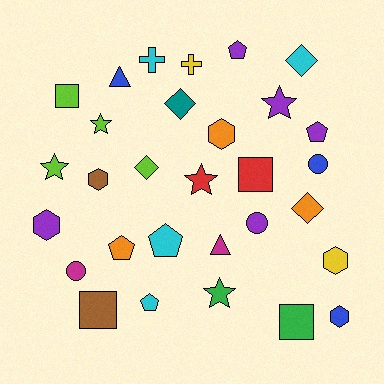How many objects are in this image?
There are 30 objects.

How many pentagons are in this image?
There are 5 pentagons.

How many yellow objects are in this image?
There are 2 yellow objects.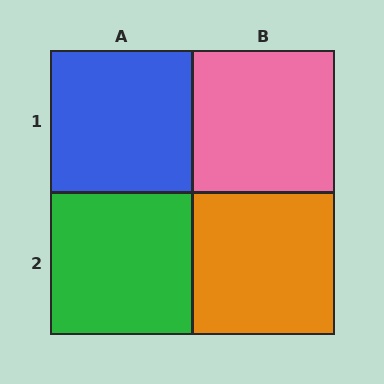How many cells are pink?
1 cell is pink.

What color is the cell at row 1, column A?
Blue.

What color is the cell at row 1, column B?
Pink.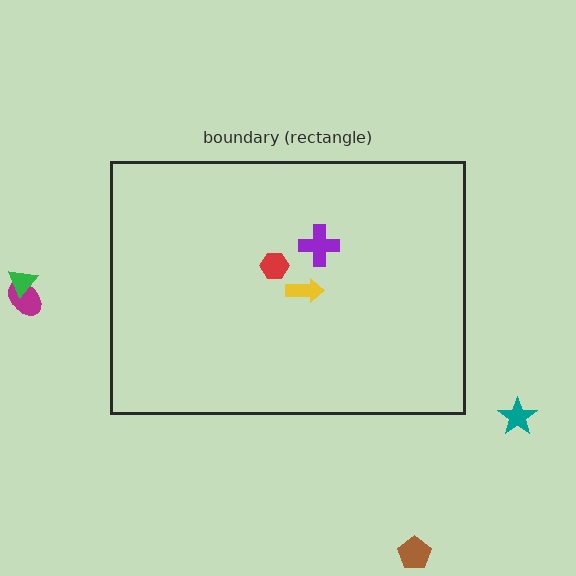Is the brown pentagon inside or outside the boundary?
Outside.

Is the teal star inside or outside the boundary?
Outside.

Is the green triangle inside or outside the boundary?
Outside.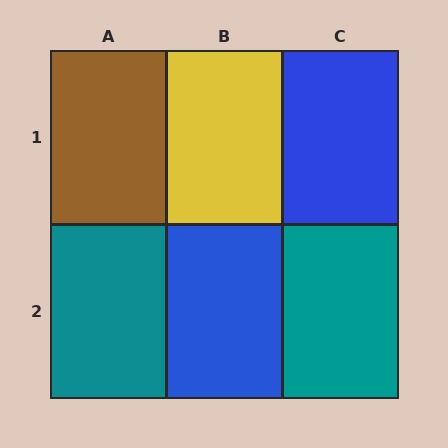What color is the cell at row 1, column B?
Yellow.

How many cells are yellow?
1 cell is yellow.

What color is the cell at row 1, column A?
Brown.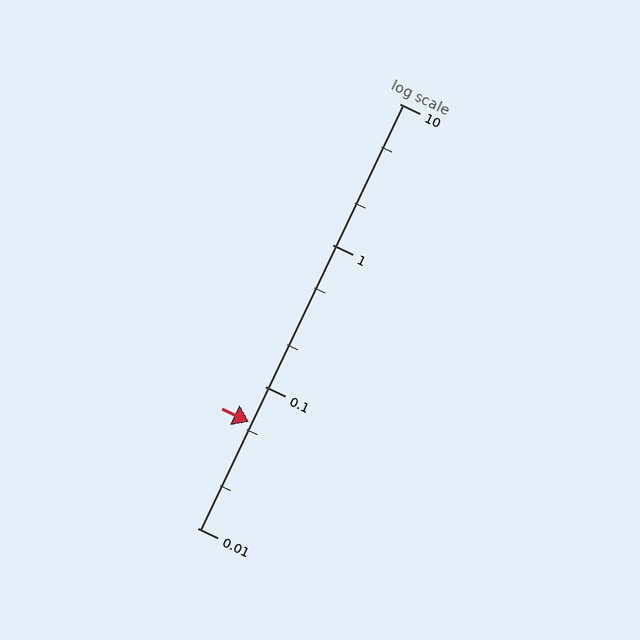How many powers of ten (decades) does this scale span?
The scale spans 3 decades, from 0.01 to 10.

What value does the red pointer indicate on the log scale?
The pointer indicates approximately 0.056.